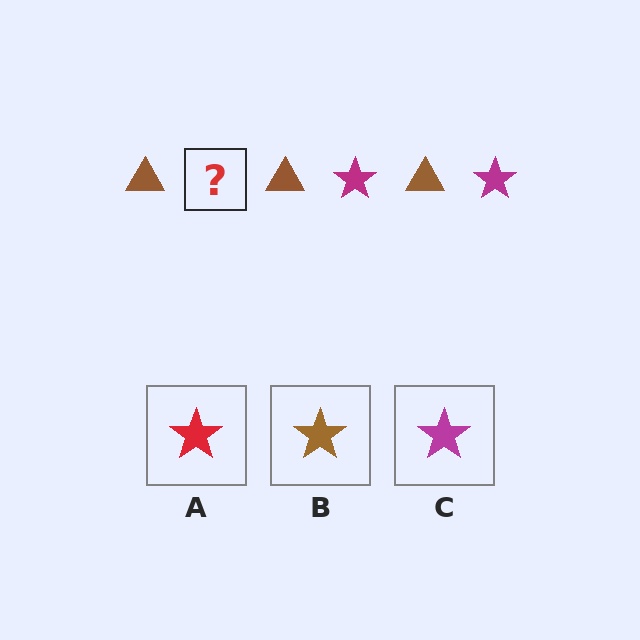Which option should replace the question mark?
Option C.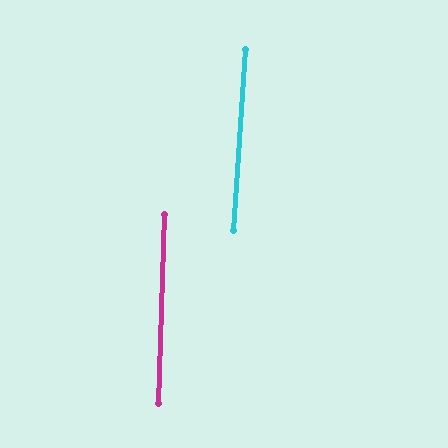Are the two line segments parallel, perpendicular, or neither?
Parallel — their directions differ by only 1.7°.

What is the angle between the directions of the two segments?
Approximately 2 degrees.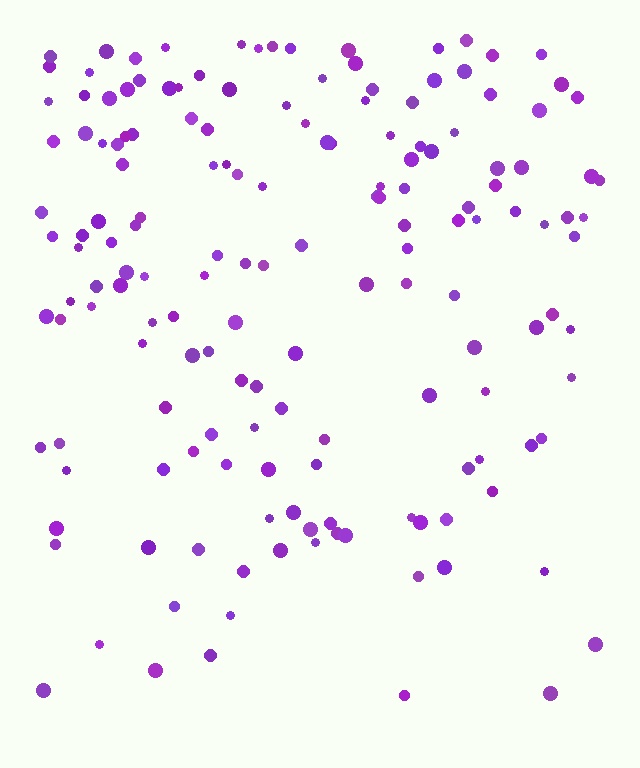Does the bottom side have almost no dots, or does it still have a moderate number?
Still a moderate number, just noticeably fewer than the top.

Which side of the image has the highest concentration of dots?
The top.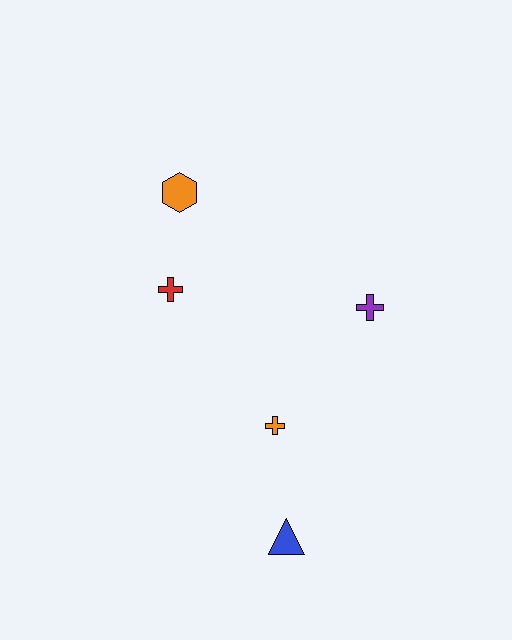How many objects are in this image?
There are 5 objects.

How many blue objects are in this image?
There is 1 blue object.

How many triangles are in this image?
There is 1 triangle.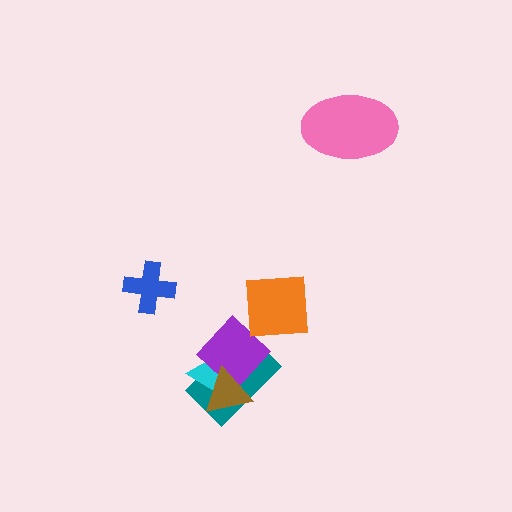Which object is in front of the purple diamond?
The brown triangle is in front of the purple diamond.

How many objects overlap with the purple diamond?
3 objects overlap with the purple diamond.